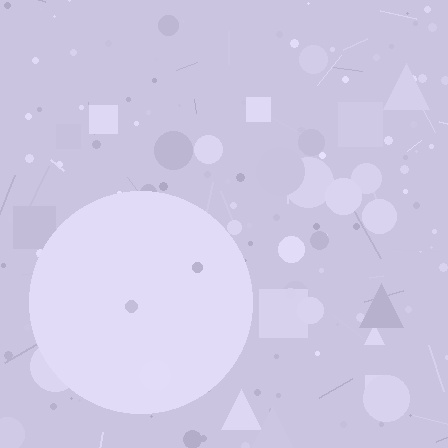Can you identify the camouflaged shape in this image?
The camouflaged shape is a circle.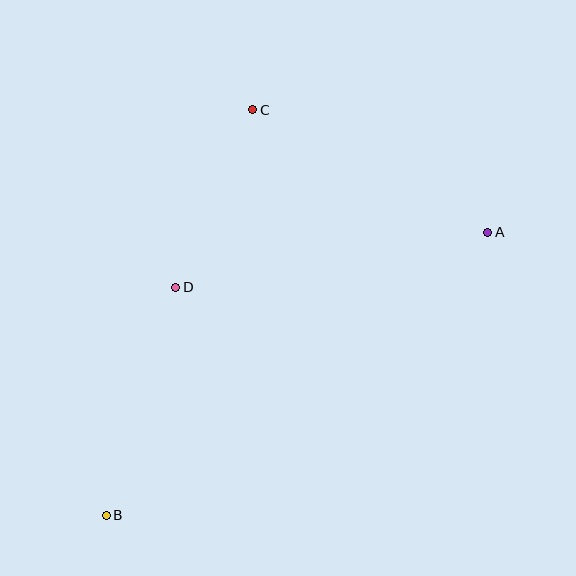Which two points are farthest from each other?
Points A and B are farthest from each other.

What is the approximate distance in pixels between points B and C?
The distance between B and C is approximately 431 pixels.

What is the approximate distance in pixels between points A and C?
The distance between A and C is approximately 265 pixels.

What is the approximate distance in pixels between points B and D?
The distance between B and D is approximately 238 pixels.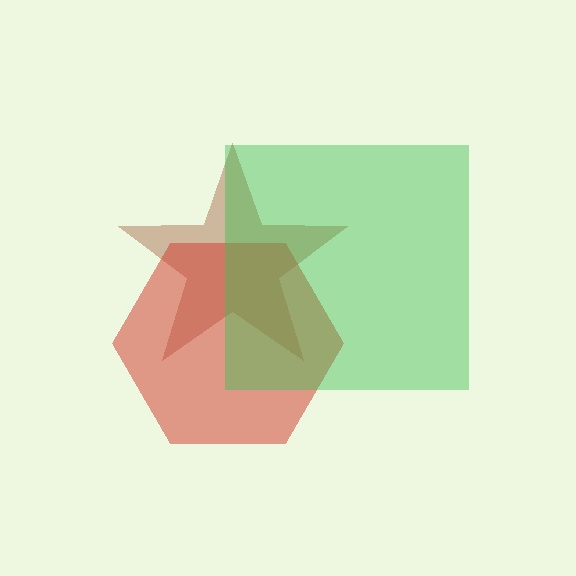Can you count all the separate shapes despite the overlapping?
Yes, there are 3 separate shapes.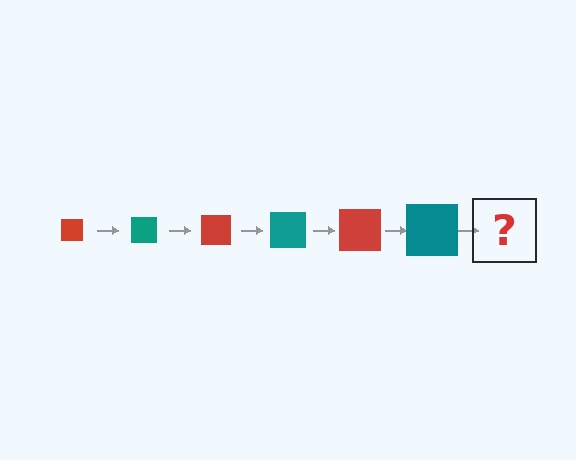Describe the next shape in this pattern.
It should be a red square, larger than the previous one.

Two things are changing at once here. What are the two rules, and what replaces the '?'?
The two rules are that the square grows larger each step and the color cycles through red and teal. The '?' should be a red square, larger than the previous one.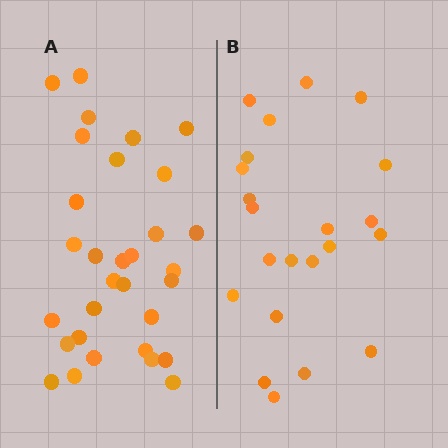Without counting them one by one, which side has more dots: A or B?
Region A (the left region) has more dots.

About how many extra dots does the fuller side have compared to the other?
Region A has roughly 8 or so more dots than region B.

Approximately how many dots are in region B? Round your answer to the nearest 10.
About 20 dots. (The exact count is 22, which rounds to 20.)